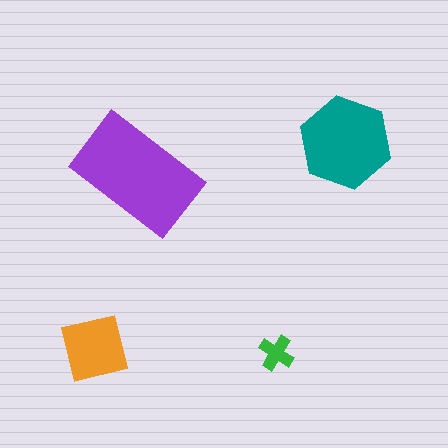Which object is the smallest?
The green cross.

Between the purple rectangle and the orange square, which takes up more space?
The purple rectangle.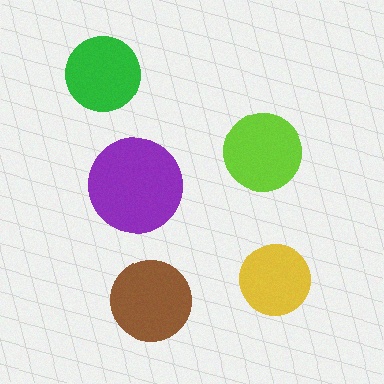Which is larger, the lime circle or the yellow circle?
The lime one.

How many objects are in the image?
There are 5 objects in the image.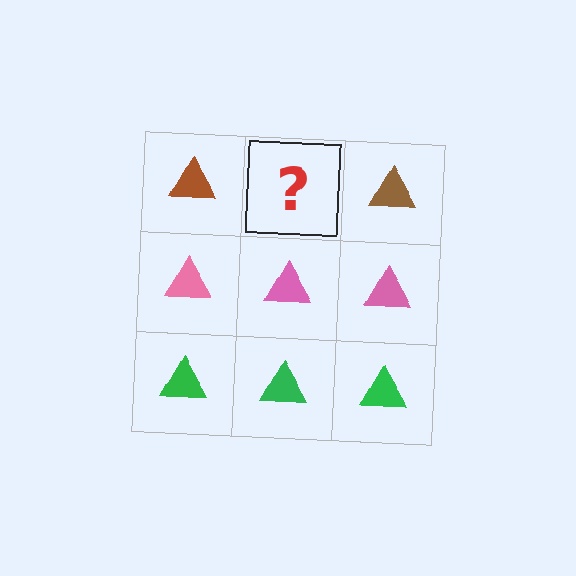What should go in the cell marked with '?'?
The missing cell should contain a brown triangle.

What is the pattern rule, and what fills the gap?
The rule is that each row has a consistent color. The gap should be filled with a brown triangle.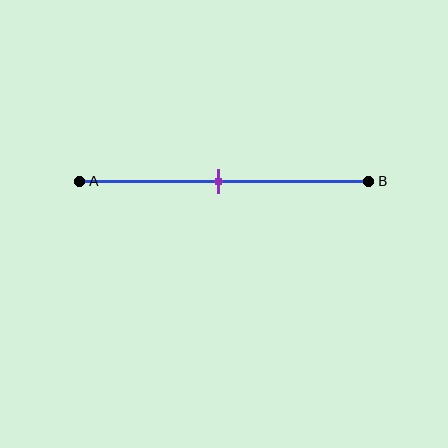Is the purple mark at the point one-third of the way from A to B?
No, the mark is at about 50% from A, not at the 33% one-third point.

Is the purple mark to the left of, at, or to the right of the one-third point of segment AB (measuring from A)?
The purple mark is to the right of the one-third point of segment AB.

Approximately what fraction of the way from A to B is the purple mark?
The purple mark is approximately 50% of the way from A to B.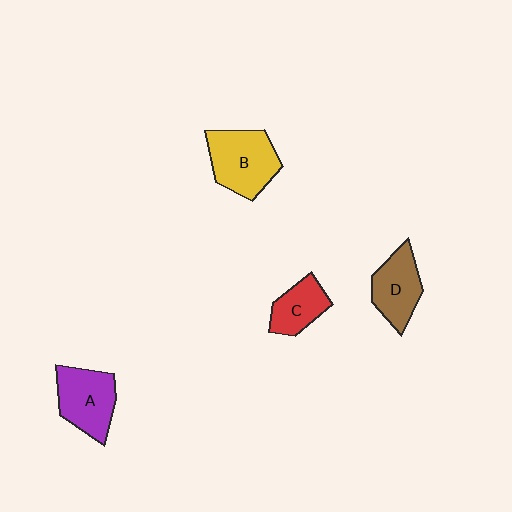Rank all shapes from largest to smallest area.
From largest to smallest: B (yellow), A (purple), D (brown), C (red).